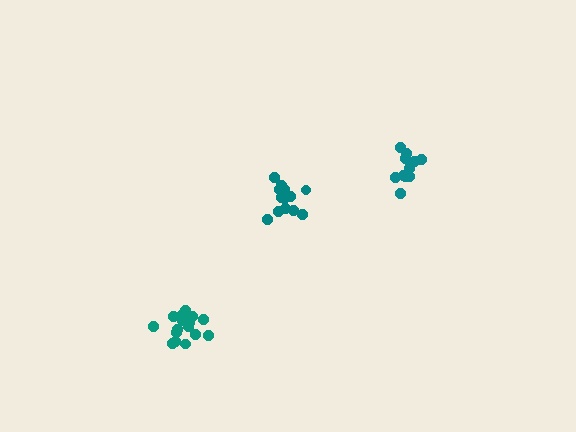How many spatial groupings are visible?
There are 3 spatial groupings.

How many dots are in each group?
Group 1: 12 dots, Group 2: 17 dots, Group 3: 13 dots (42 total).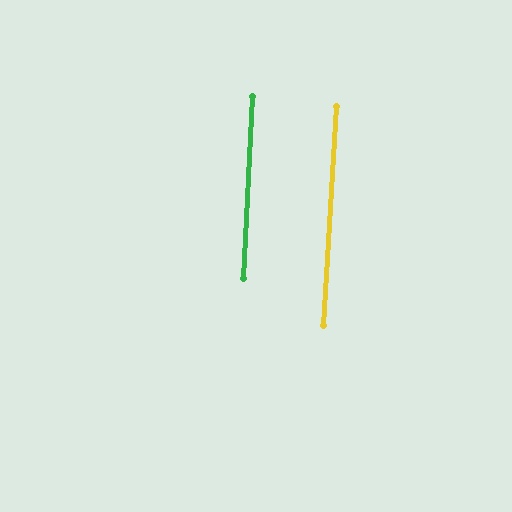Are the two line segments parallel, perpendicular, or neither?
Parallel — their directions differ by only 0.8°.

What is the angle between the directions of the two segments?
Approximately 1 degree.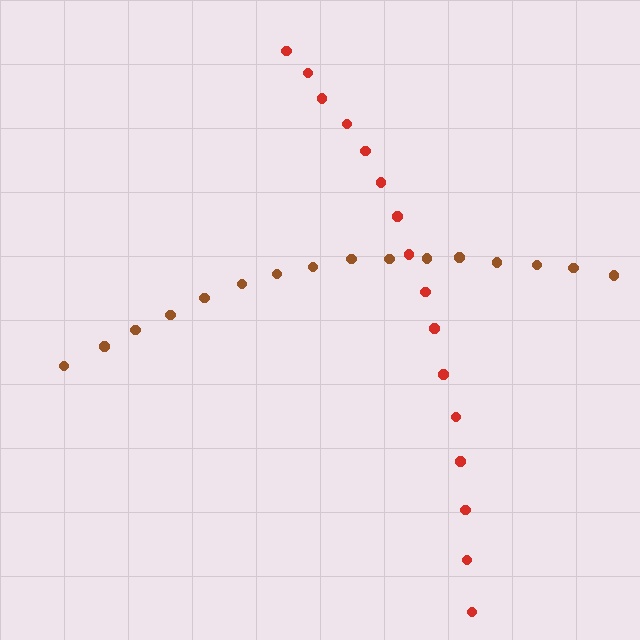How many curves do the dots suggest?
There are 2 distinct paths.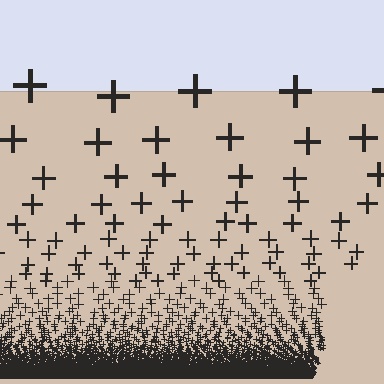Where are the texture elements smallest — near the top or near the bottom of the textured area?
Near the bottom.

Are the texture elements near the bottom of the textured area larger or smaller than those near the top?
Smaller. The gradient is inverted — elements near the bottom are smaller and denser.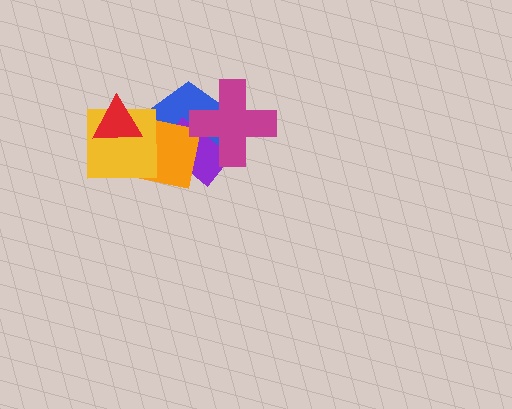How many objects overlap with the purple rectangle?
3 objects overlap with the purple rectangle.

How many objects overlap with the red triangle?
1 object overlaps with the red triangle.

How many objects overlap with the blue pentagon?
4 objects overlap with the blue pentagon.